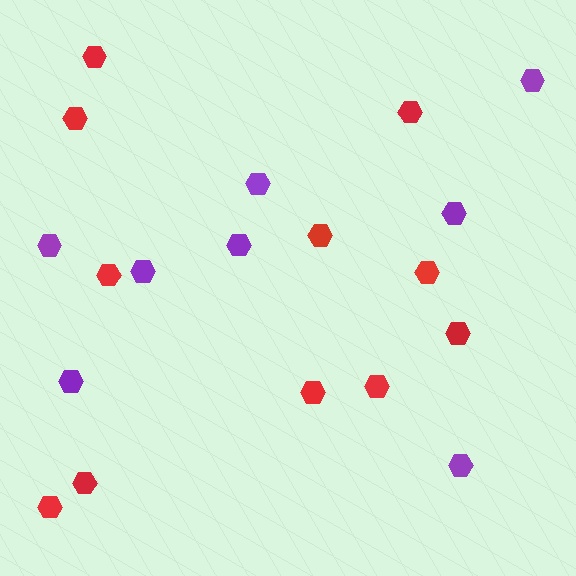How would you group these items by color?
There are 2 groups: one group of purple hexagons (8) and one group of red hexagons (11).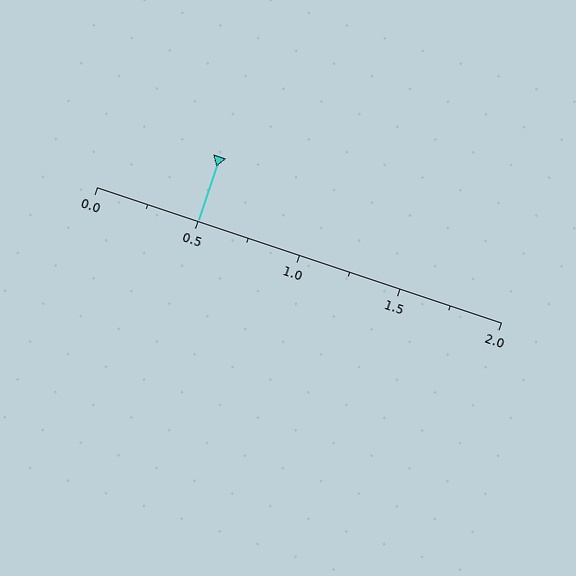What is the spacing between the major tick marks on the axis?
The major ticks are spaced 0.5 apart.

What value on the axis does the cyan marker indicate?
The marker indicates approximately 0.5.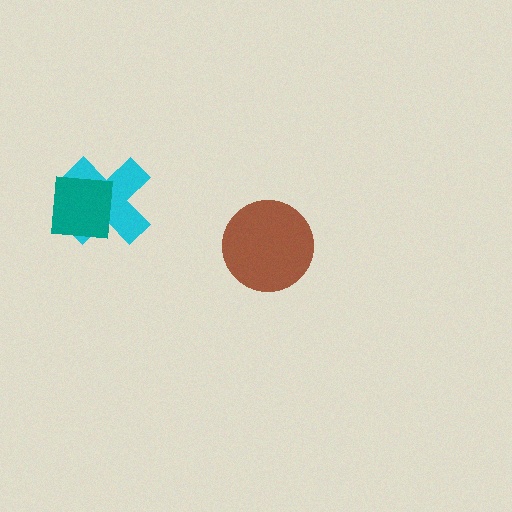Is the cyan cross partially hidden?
Yes, it is partially covered by another shape.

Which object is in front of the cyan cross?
The teal square is in front of the cyan cross.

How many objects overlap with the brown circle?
0 objects overlap with the brown circle.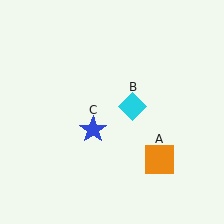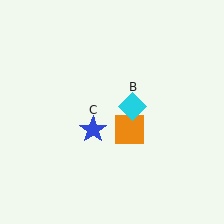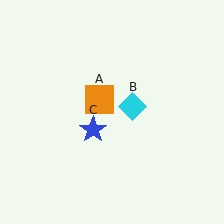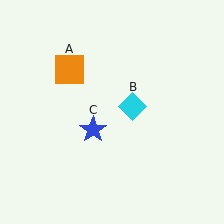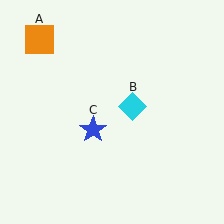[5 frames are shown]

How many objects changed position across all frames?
1 object changed position: orange square (object A).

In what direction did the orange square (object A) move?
The orange square (object A) moved up and to the left.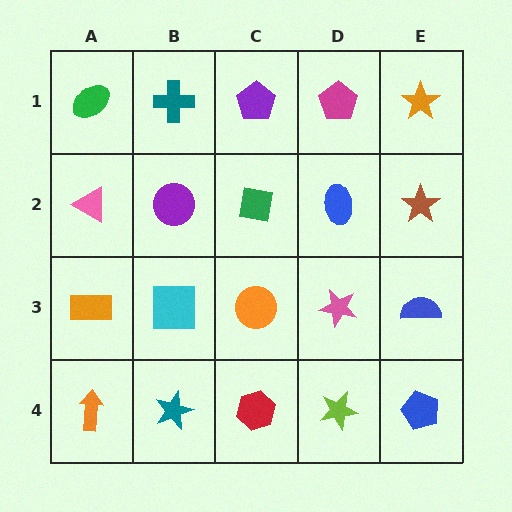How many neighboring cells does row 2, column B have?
4.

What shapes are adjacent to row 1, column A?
A pink triangle (row 2, column A), a teal cross (row 1, column B).